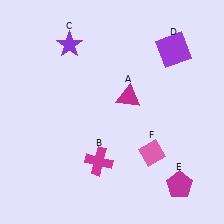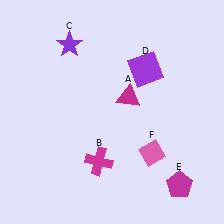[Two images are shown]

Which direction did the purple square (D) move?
The purple square (D) moved left.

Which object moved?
The purple square (D) moved left.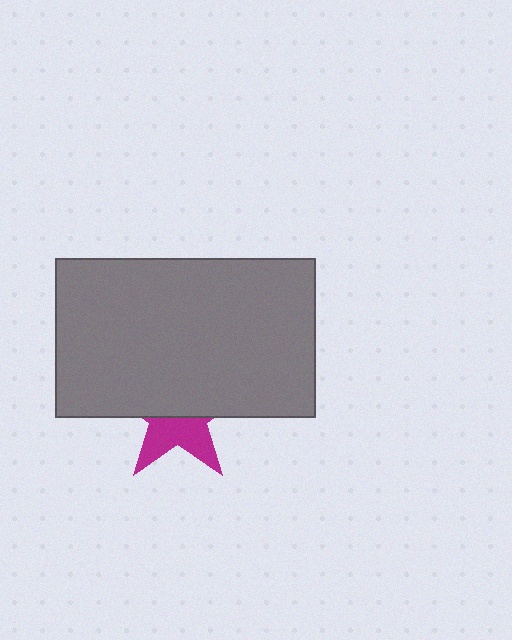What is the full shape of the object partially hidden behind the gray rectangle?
The partially hidden object is a magenta star.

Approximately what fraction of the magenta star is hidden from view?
Roughly 58% of the magenta star is hidden behind the gray rectangle.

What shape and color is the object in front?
The object in front is a gray rectangle.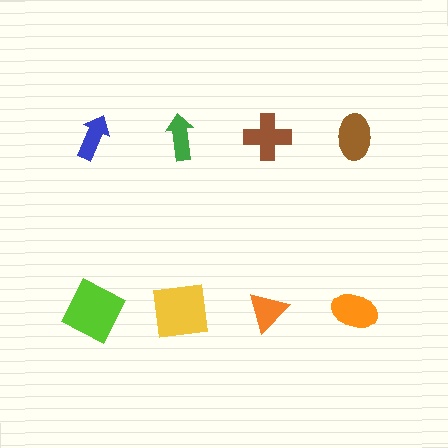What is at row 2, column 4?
An orange ellipse.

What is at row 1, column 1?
A blue arrow.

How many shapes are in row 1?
4 shapes.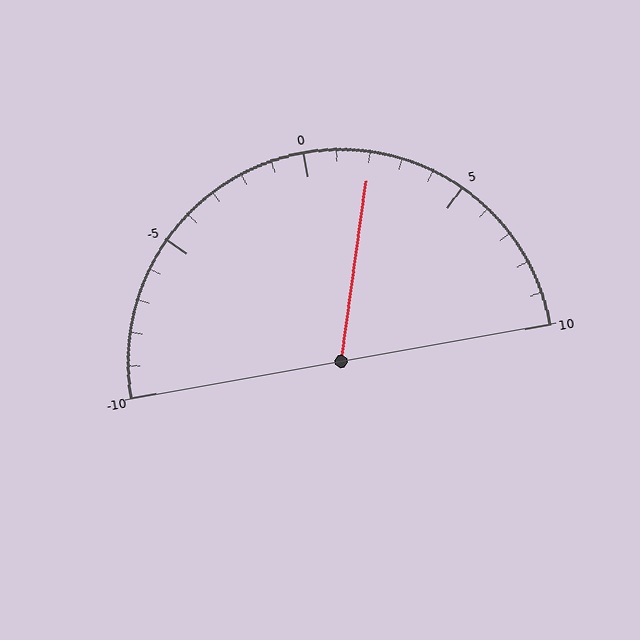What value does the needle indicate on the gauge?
The needle indicates approximately 2.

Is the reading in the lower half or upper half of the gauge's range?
The reading is in the upper half of the range (-10 to 10).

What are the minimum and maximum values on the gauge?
The gauge ranges from -10 to 10.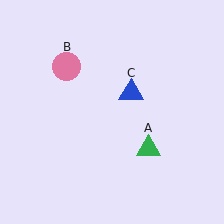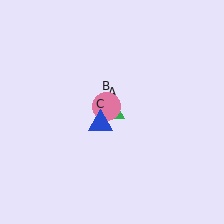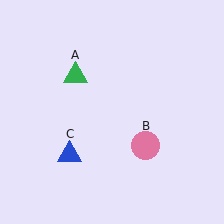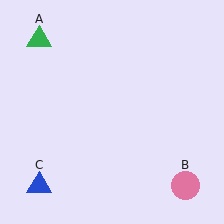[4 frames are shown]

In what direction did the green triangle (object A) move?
The green triangle (object A) moved up and to the left.